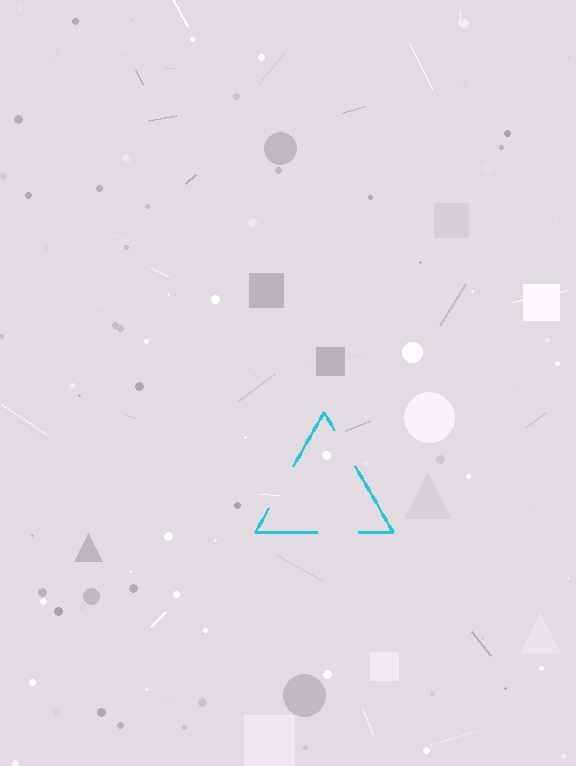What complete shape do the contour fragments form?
The contour fragments form a triangle.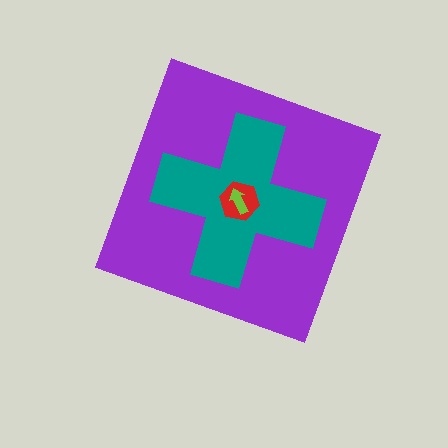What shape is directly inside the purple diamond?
The teal cross.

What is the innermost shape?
The lime arrow.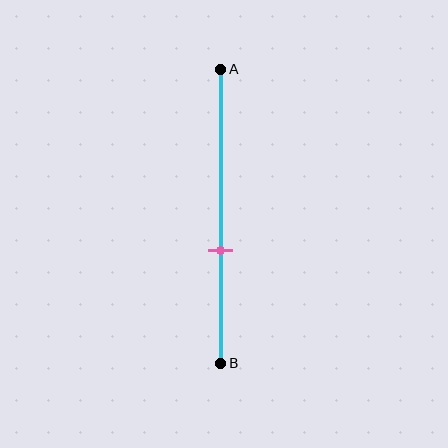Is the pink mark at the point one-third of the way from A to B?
No, the mark is at about 60% from A, not at the 33% one-third point.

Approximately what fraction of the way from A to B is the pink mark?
The pink mark is approximately 60% of the way from A to B.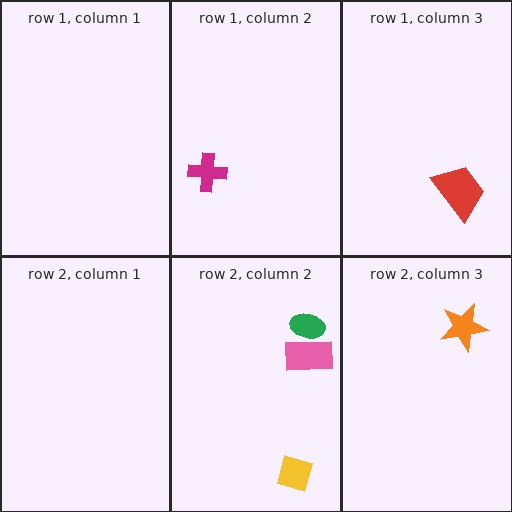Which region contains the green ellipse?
The row 2, column 2 region.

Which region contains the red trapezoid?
The row 1, column 3 region.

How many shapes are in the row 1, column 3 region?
1.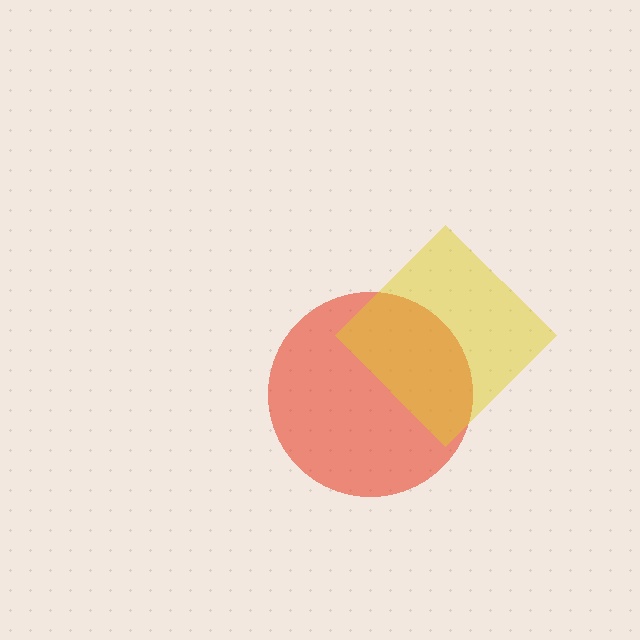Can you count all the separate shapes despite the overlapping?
Yes, there are 2 separate shapes.